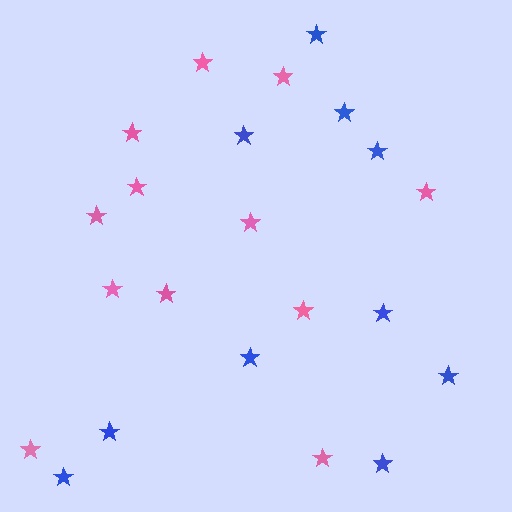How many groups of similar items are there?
There are 2 groups: one group of pink stars (12) and one group of blue stars (10).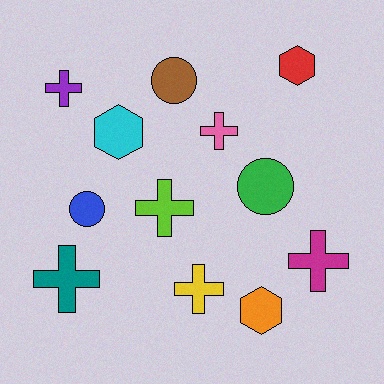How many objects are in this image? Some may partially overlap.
There are 12 objects.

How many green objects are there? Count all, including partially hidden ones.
There is 1 green object.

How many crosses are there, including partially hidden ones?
There are 6 crosses.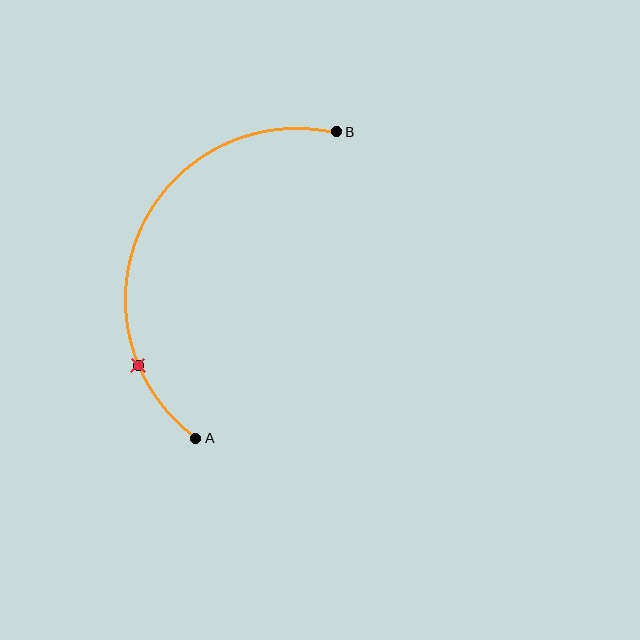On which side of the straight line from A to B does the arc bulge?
The arc bulges to the left of the straight line connecting A and B.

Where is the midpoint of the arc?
The arc midpoint is the point on the curve farthest from the straight line joining A and B. It sits to the left of that line.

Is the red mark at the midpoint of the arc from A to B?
No. The red mark lies on the arc but is closer to endpoint A. The arc midpoint would be at the point on the curve equidistant along the arc from both A and B.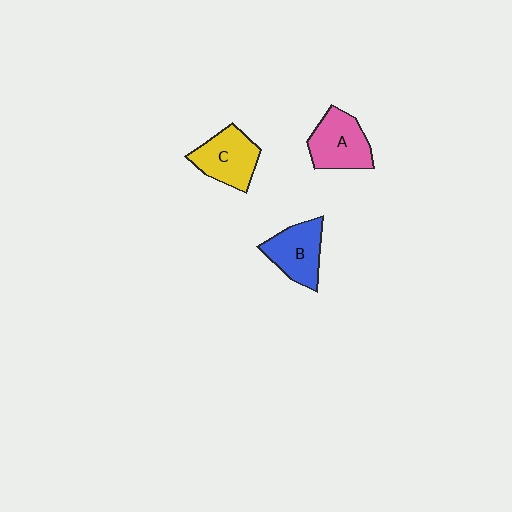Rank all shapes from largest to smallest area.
From largest to smallest: A (pink), C (yellow), B (blue).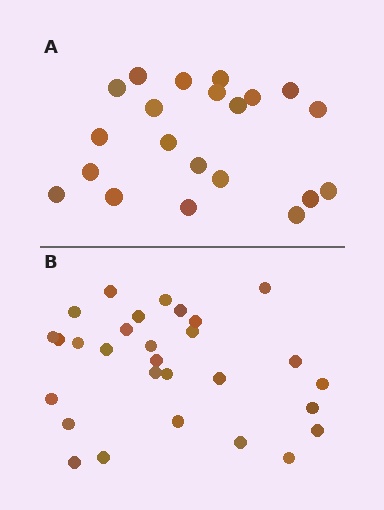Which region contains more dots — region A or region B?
Region B (the bottom region) has more dots.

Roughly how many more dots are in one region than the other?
Region B has roughly 8 or so more dots than region A.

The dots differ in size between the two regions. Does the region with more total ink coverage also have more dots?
No. Region A has more total ink coverage because its dots are larger, but region B actually contains more individual dots. Total area can be misleading — the number of items is what matters here.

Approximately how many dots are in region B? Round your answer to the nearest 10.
About 30 dots. (The exact count is 29, which rounds to 30.)